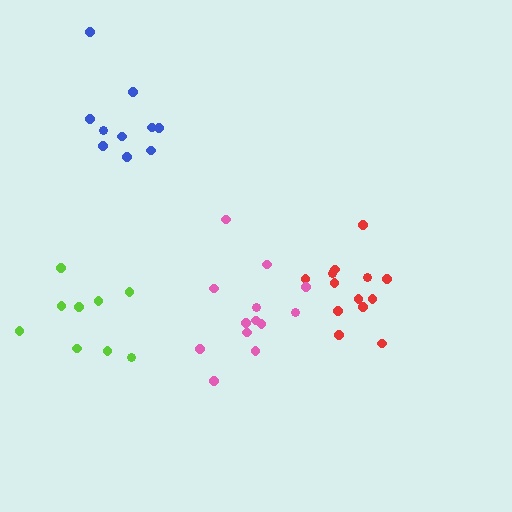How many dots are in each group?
Group 1: 13 dots, Group 2: 9 dots, Group 3: 10 dots, Group 4: 13 dots (45 total).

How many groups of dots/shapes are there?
There are 4 groups.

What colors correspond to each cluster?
The clusters are colored: red, lime, blue, pink.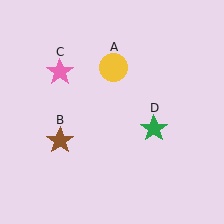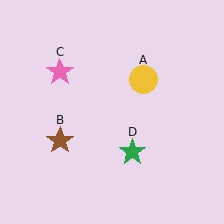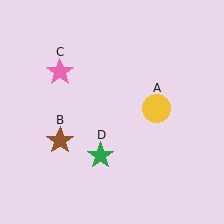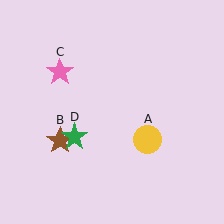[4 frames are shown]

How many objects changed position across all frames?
2 objects changed position: yellow circle (object A), green star (object D).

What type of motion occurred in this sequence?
The yellow circle (object A), green star (object D) rotated clockwise around the center of the scene.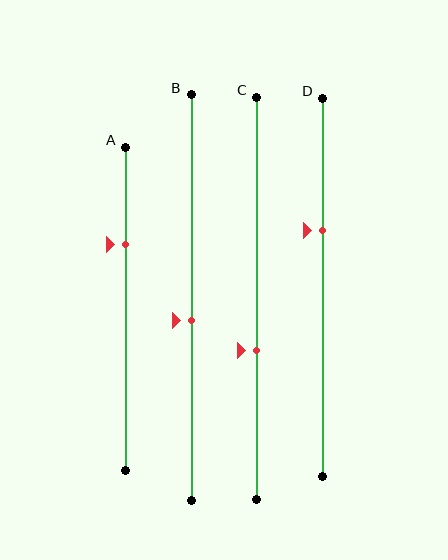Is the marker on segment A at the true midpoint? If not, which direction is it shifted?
No, the marker on segment A is shifted upward by about 20% of the segment length.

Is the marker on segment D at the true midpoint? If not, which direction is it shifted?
No, the marker on segment D is shifted upward by about 15% of the segment length.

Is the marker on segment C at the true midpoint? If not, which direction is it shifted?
No, the marker on segment C is shifted downward by about 13% of the segment length.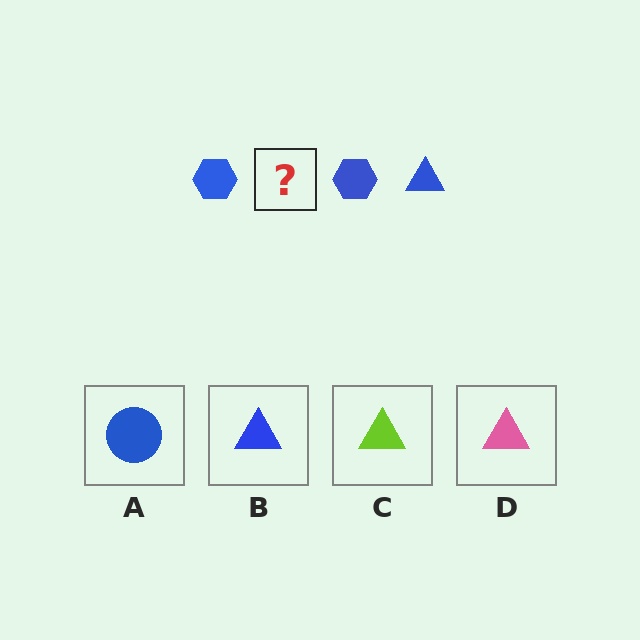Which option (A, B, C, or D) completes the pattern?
B.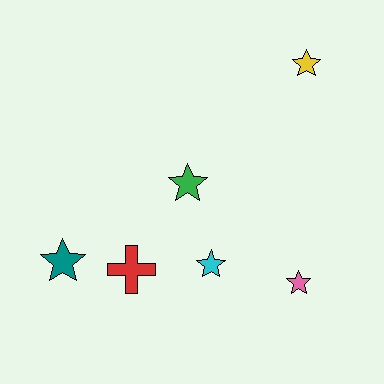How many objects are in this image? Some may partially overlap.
There are 6 objects.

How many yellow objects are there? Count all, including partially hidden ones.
There is 1 yellow object.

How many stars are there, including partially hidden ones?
There are 5 stars.